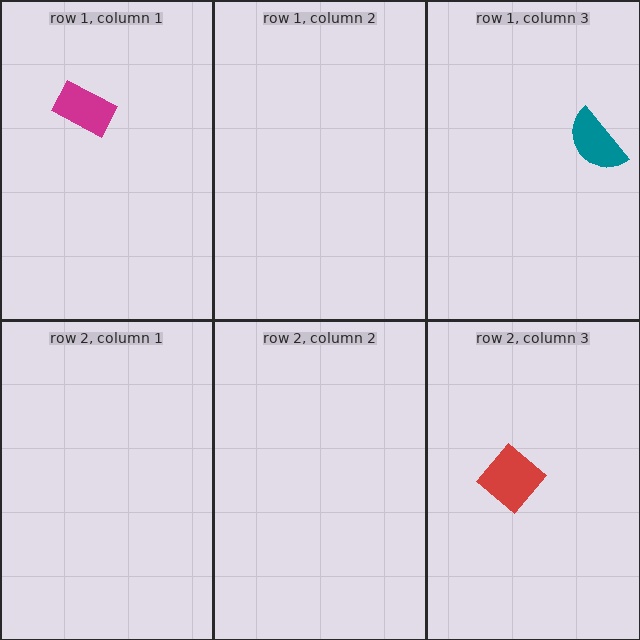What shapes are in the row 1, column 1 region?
The magenta rectangle.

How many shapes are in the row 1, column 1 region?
1.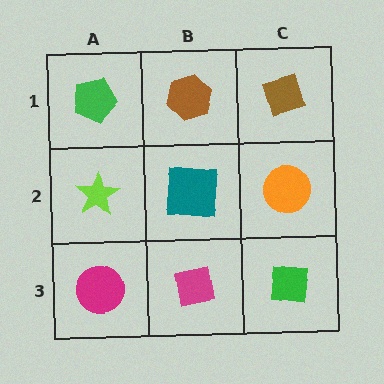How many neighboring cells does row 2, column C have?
3.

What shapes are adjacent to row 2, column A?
A green pentagon (row 1, column A), a magenta circle (row 3, column A), a teal square (row 2, column B).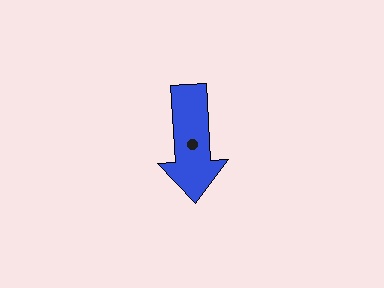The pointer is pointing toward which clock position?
Roughly 6 o'clock.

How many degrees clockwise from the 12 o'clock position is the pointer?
Approximately 177 degrees.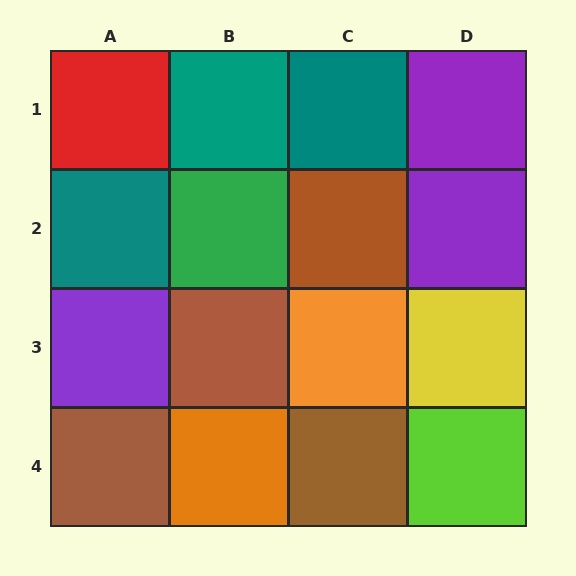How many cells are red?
1 cell is red.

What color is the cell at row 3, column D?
Yellow.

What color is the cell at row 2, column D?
Purple.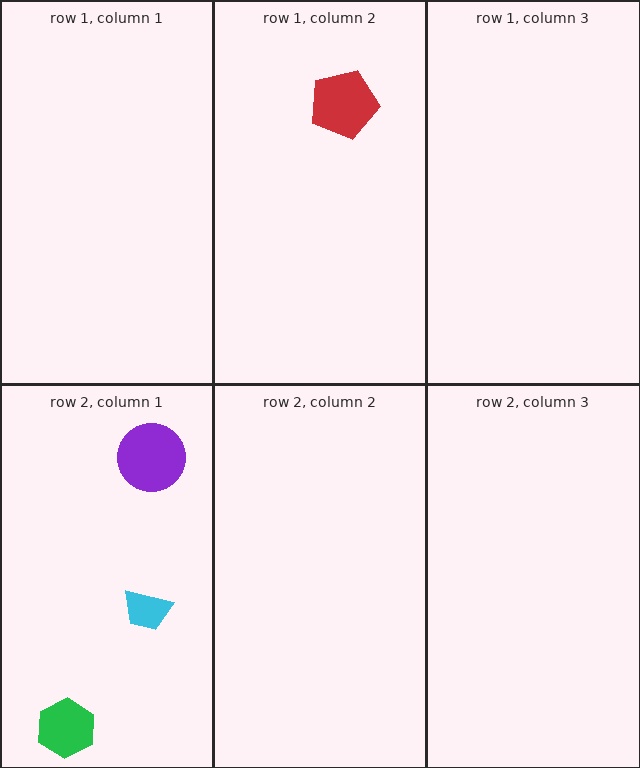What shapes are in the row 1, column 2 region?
The red pentagon.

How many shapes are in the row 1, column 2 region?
1.